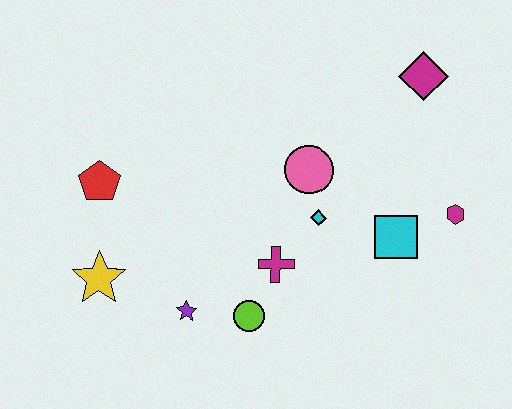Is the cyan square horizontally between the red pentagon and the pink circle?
No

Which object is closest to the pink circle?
The cyan diamond is closest to the pink circle.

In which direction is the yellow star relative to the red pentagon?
The yellow star is below the red pentagon.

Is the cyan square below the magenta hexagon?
Yes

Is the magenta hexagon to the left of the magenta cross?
No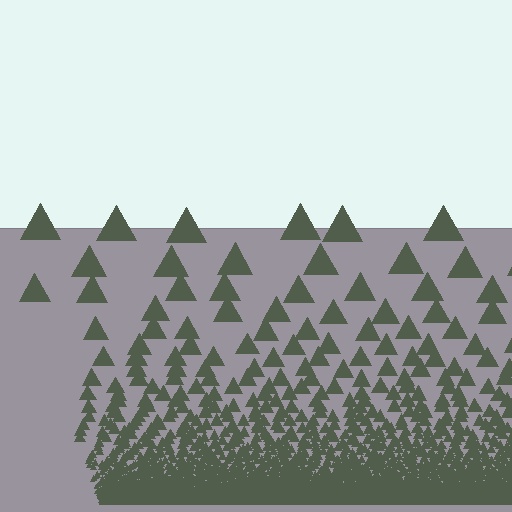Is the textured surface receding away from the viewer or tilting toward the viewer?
The surface appears to tilt toward the viewer. Texture elements get larger and sparser toward the top.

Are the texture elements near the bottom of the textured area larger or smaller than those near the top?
Smaller. The gradient is inverted — elements near the bottom are smaller and denser.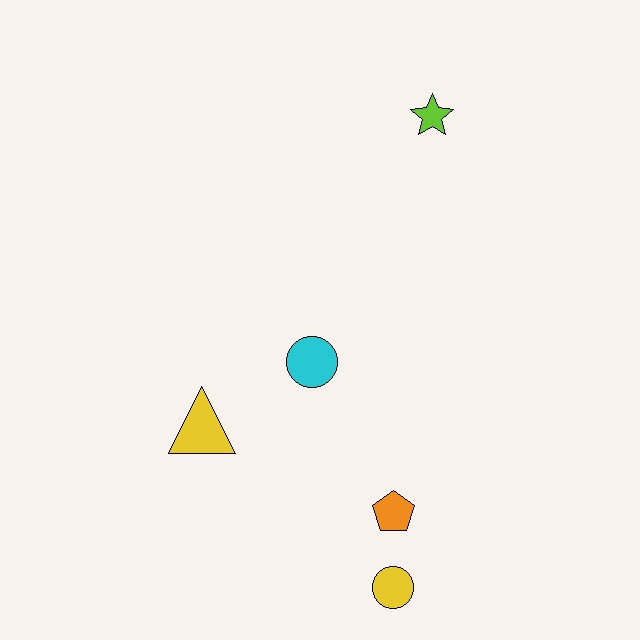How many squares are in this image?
There are no squares.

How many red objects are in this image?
There are no red objects.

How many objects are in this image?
There are 5 objects.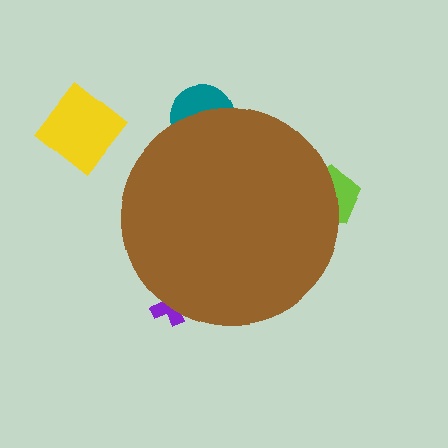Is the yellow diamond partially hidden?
No, the yellow diamond is fully visible.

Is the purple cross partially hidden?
Yes, the purple cross is partially hidden behind the brown circle.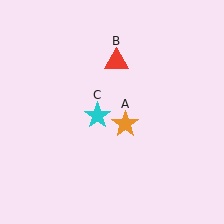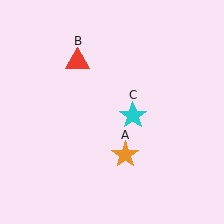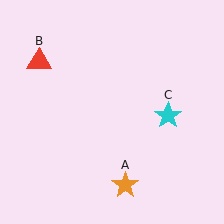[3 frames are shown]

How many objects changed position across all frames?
3 objects changed position: orange star (object A), red triangle (object B), cyan star (object C).